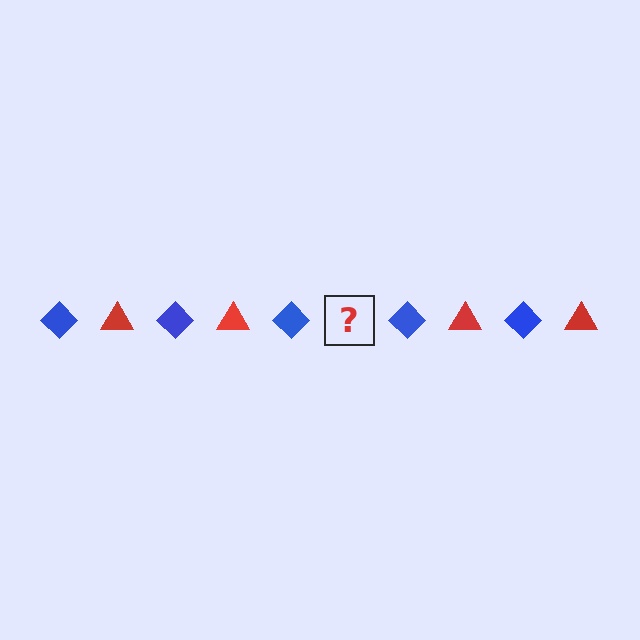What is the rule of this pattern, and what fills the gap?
The rule is that the pattern alternates between blue diamond and red triangle. The gap should be filled with a red triangle.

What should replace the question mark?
The question mark should be replaced with a red triangle.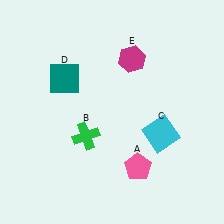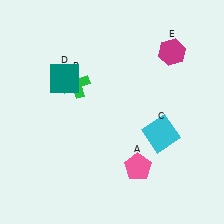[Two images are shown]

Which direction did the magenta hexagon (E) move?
The magenta hexagon (E) moved right.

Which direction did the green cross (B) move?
The green cross (B) moved up.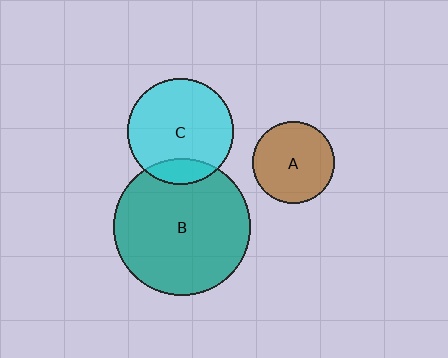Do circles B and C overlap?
Yes.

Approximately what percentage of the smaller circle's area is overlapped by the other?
Approximately 15%.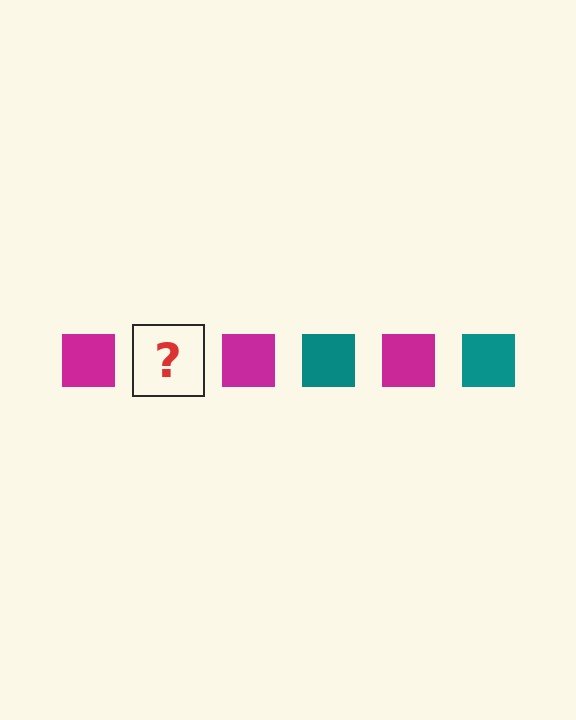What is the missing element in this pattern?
The missing element is a teal square.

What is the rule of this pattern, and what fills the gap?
The rule is that the pattern cycles through magenta, teal squares. The gap should be filled with a teal square.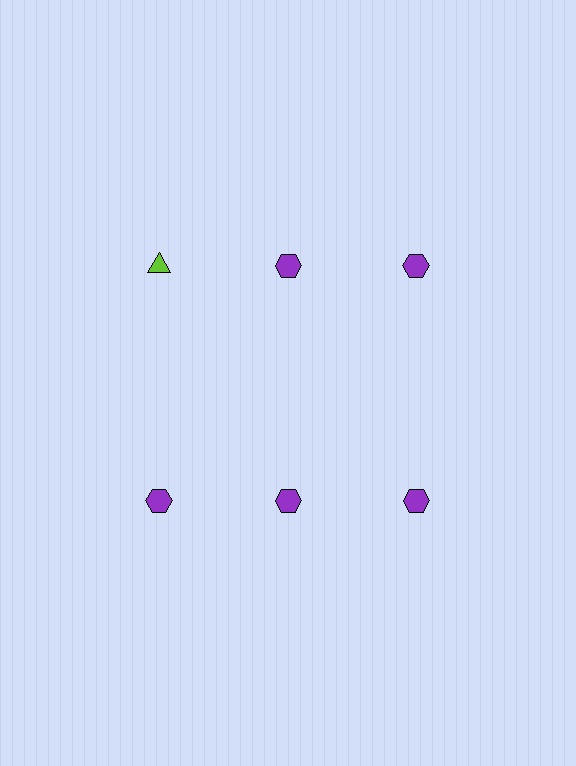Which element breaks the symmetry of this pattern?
The lime triangle in the top row, leftmost column breaks the symmetry. All other shapes are purple hexagons.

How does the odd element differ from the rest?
It differs in both color (lime instead of purple) and shape (triangle instead of hexagon).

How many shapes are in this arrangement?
There are 6 shapes arranged in a grid pattern.